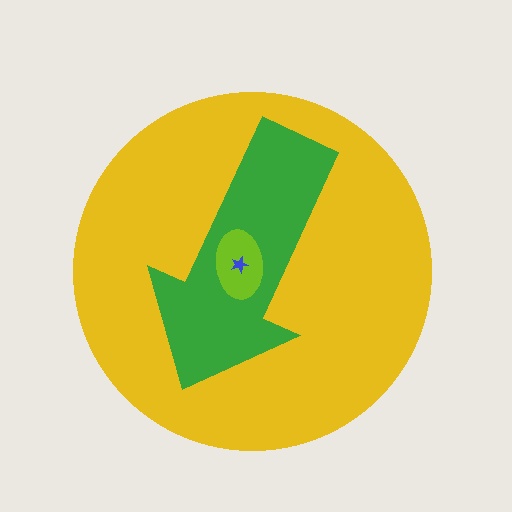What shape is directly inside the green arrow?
The lime ellipse.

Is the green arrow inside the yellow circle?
Yes.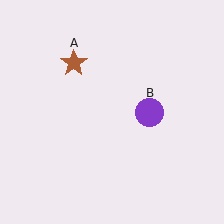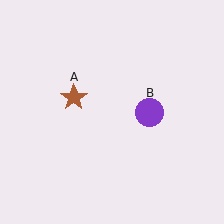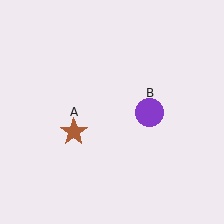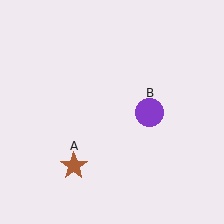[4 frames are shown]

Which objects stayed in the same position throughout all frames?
Purple circle (object B) remained stationary.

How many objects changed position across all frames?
1 object changed position: brown star (object A).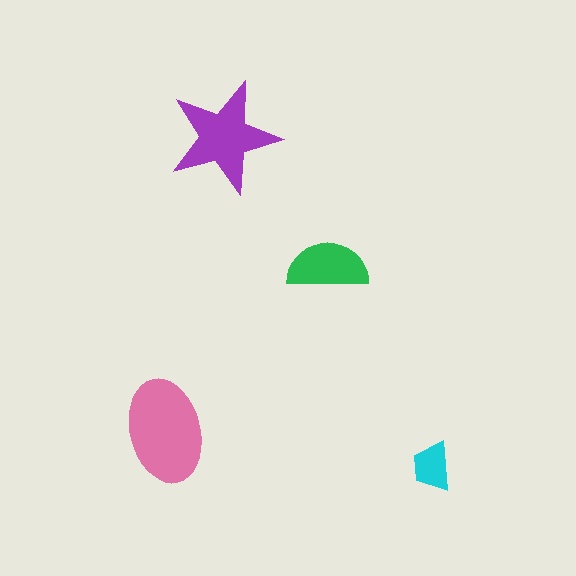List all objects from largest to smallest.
The pink ellipse, the purple star, the green semicircle, the cyan trapezoid.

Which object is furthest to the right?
The cyan trapezoid is rightmost.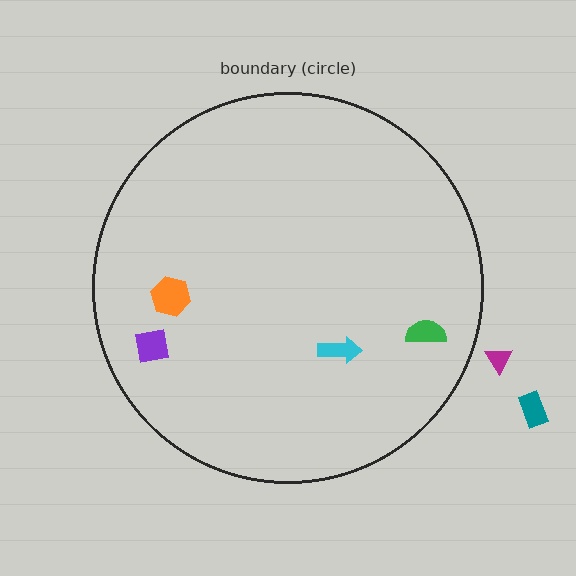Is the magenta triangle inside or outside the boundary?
Outside.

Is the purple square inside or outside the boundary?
Inside.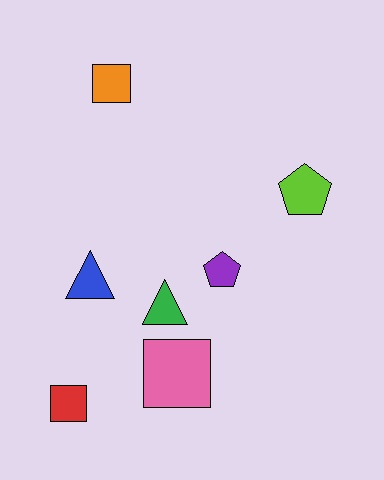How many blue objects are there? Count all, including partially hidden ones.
There is 1 blue object.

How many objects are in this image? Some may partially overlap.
There are 7 objects.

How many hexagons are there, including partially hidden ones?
There are no hexagons.